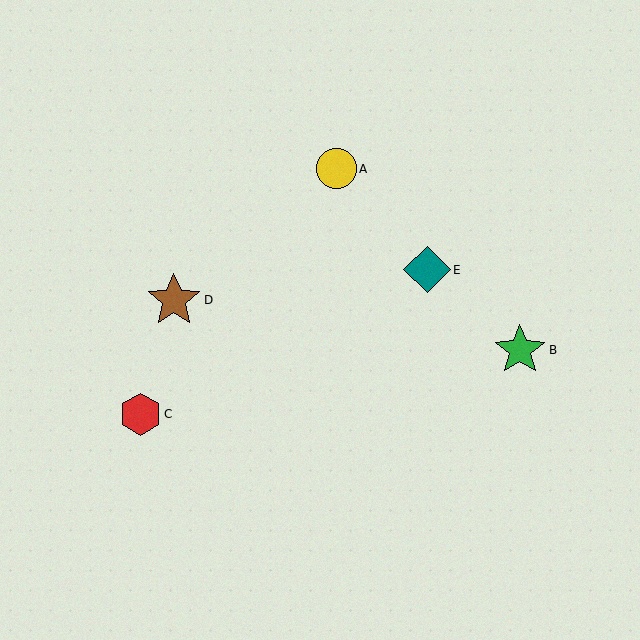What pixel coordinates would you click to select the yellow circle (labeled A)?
Click at (337, 169) to select the yellow circle A.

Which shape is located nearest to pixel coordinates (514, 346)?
The green star (labeled B) at (520, 350) is nearest to that location.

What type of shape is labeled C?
Shape C is a red hexagon.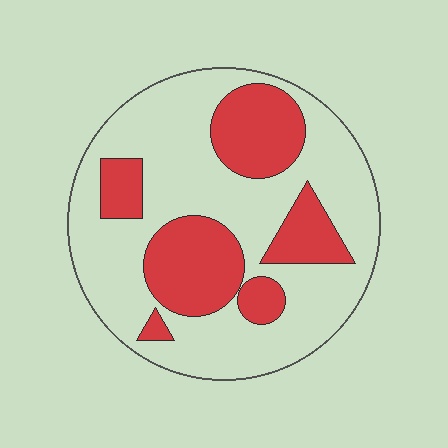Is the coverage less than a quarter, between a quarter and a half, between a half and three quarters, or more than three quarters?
Between a quarter and a half.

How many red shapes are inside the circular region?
6.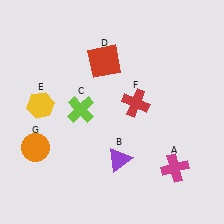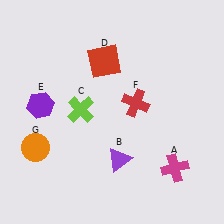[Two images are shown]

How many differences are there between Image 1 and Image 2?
There is 1 difference between the two images.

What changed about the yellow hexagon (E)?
In Image 1, E is yellow. In Image 2, it changed to purple.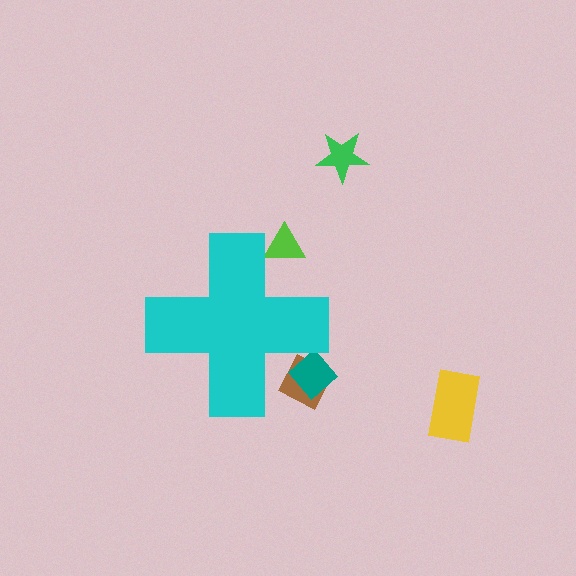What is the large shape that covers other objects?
A cyan cross.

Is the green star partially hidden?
No, the green star is fully visible.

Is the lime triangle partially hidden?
Yes, the lime triangle is partially hidden behind the cyan cross.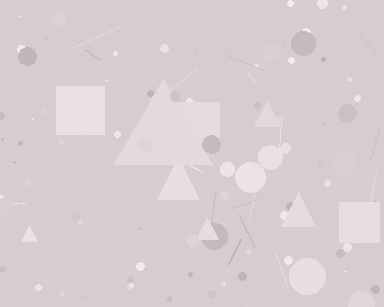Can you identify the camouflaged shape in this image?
The camouflaged shape is a triangle.